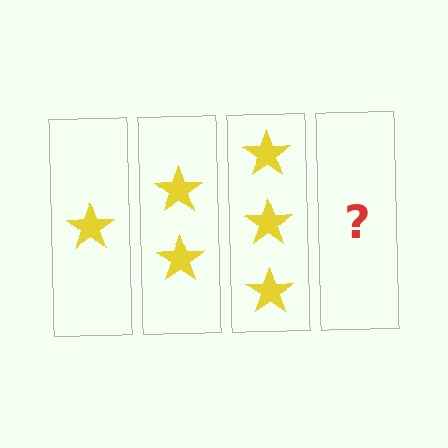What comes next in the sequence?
The next element should be 4 stars.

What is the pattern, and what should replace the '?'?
The pattern is that each step adds one more star. The '?' should be 4 stars.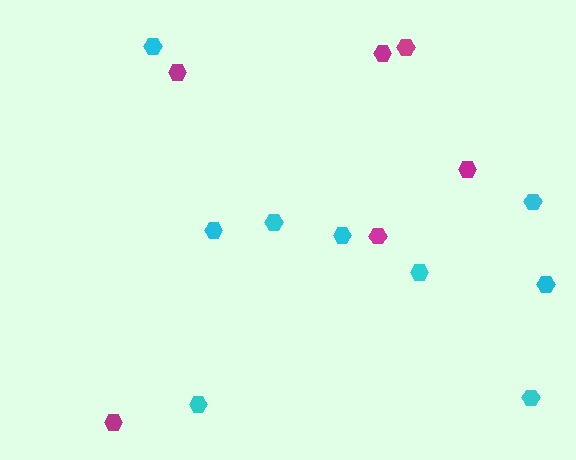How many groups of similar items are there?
There are 2 groups: one group of magenta hexagons (6) and one group of cyan hexagons (9).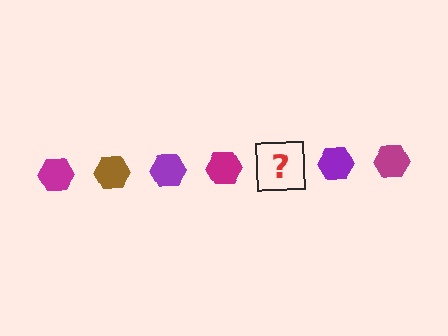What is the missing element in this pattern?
The missing element is a brown hexagon.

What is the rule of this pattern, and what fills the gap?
The rule is that the pattern cycles through magenta, brown, purple hexagons. The gap should be filled with a brown hexagon.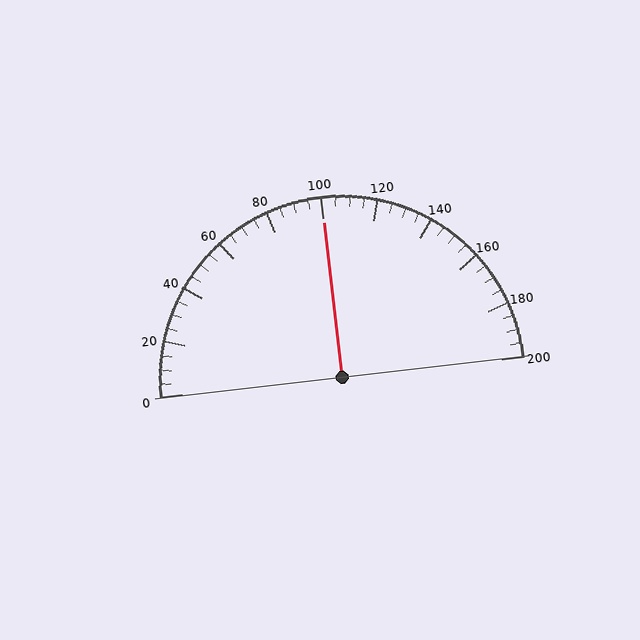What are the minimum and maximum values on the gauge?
The gauge ranges from 0 to 200.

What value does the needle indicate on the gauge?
The needle indicates approximately 100.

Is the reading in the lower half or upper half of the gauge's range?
The reading is in the upper half of the range (0 to 200).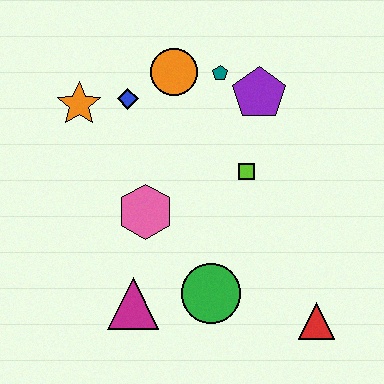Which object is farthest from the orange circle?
The red triangle is farthest from the orange circle.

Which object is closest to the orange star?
The blue diamond is closest to the orange star.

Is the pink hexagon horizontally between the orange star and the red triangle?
Yes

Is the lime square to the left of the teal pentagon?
No